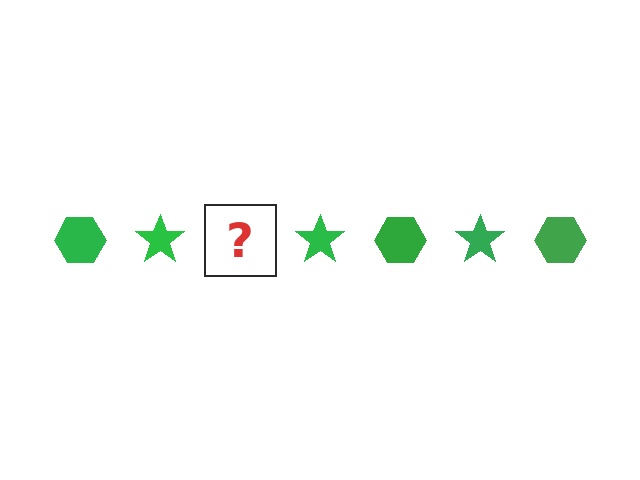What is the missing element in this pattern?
The missing element is a green hexagon.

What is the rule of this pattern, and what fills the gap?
The rule is that the pattern cycles through hexagon, star shapes in green. The gap should be filled with a green hexagon.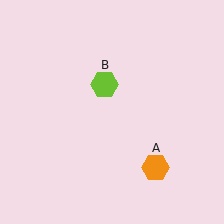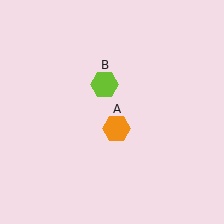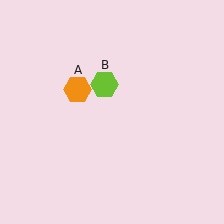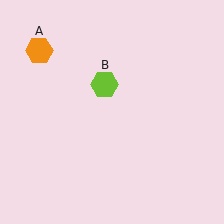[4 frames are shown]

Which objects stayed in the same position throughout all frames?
Lime hexagon (object B) remained stationary.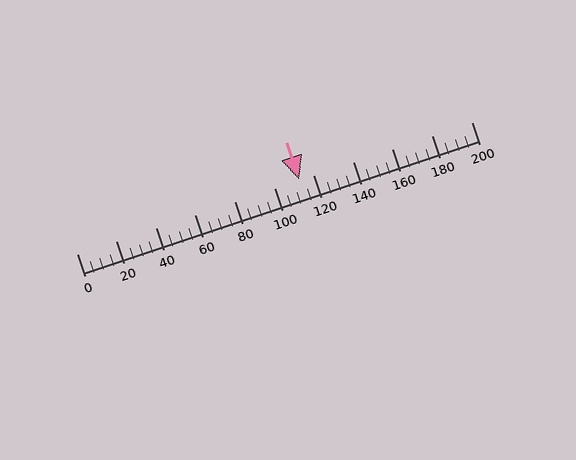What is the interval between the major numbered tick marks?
The major tick marks are spaced 20 units apart.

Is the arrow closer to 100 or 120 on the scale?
The arrow is closer to 120.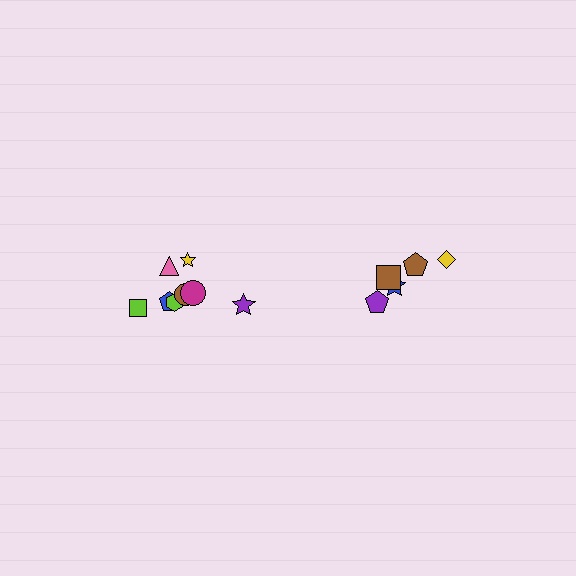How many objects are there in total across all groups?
There are 13 objects.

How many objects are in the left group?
There are 8 objects.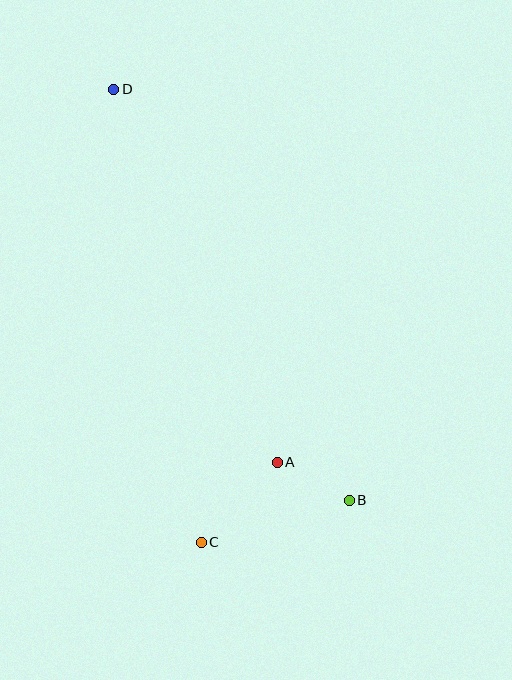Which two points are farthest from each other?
Points B and D are farthest from each other.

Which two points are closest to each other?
Points A and B are closest to each other.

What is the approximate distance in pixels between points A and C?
The distance between A and C is approximately 110 pixels.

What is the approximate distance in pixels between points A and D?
The distance between A and D is approximately 407 pixels.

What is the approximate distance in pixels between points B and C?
The distance between B and C is approximately 154 pixels.